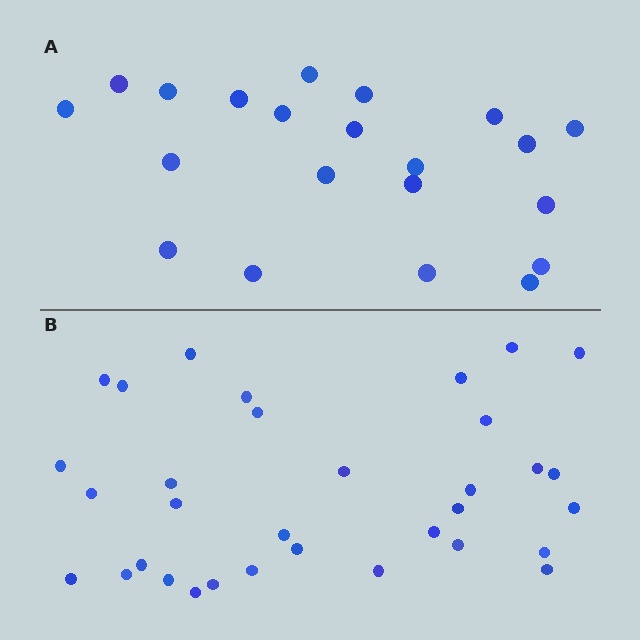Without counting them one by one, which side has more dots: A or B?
Region B (the bottom region) has more dots.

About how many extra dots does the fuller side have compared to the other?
Region B has roughly 12 or so more dots than region A.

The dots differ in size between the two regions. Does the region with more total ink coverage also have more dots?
No. Region A has more total ink coverage because its dots are larger, but region B actually contains more individual dots. Total area can be misleading — the number of items is what matters here.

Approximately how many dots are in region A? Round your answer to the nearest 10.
About 20 dots. (The exact count is 21, which rounds to 20.)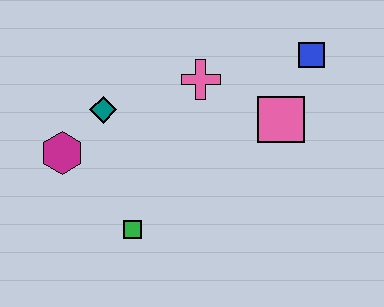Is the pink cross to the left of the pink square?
Yes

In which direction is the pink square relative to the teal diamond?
The pink square is to the right of the teal diamond.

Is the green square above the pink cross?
No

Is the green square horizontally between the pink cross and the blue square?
No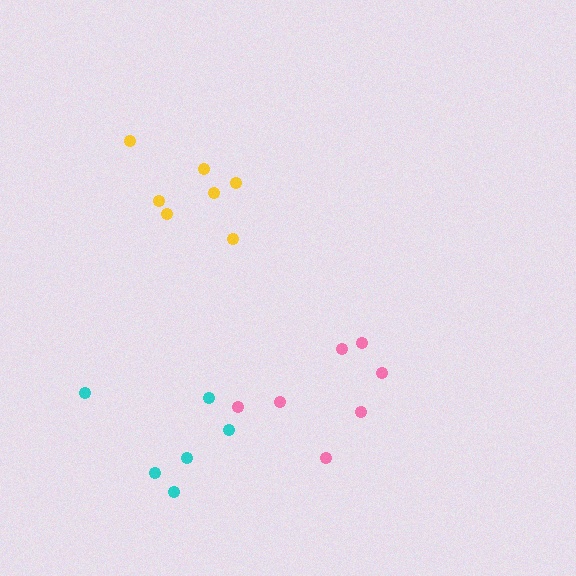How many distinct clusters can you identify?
There are 3 distinct clusters.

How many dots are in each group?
Group 1: 7 dots, Group 2: 6 dots, Group 3: 7 dots (20 total).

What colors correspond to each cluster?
The clusters are colored: yellow, cyan, pink.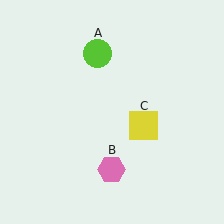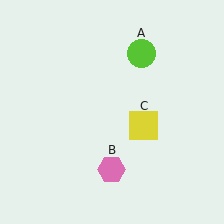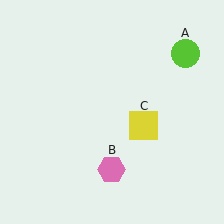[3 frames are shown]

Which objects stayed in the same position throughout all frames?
Pink hexagon (object B) and yellow square (object C) remained stationary.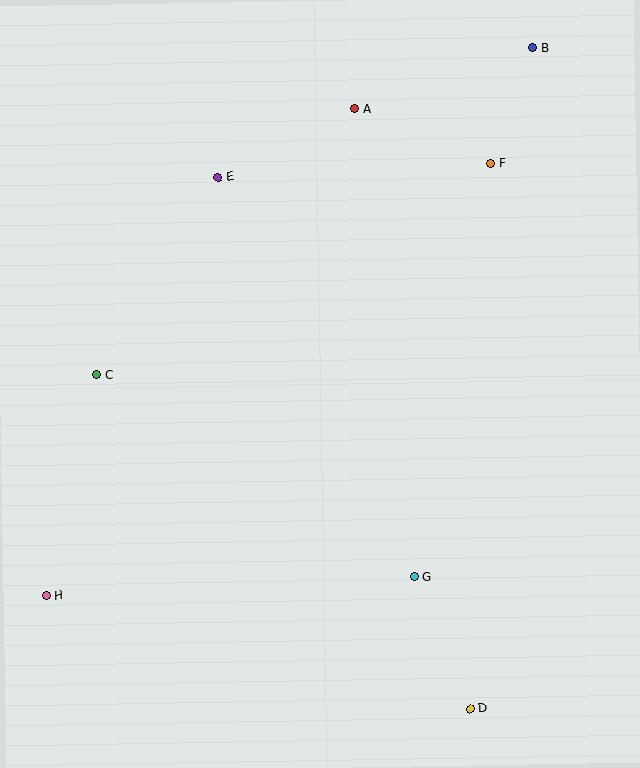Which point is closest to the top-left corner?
Point E is closest to the top-left corner.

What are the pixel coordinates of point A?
Point A is at (355, 109).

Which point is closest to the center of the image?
Point G at (415, 577) is closest to the center.